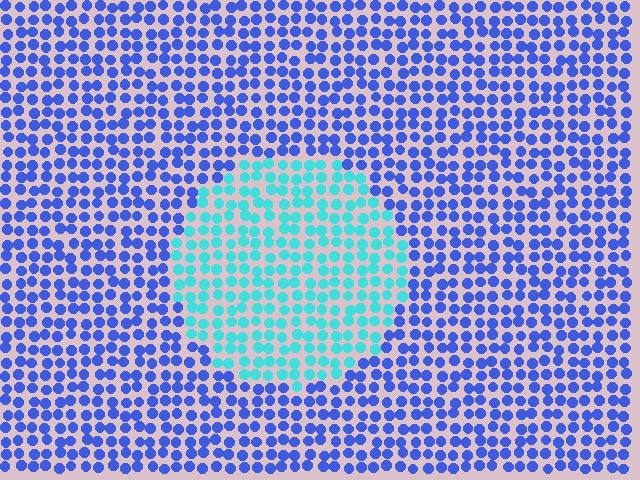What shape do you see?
I see a circle.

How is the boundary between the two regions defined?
The boundary is defined purely by a slight shift in hue (about 51 degrees). Spacing, size, and orientation are identical on both sides.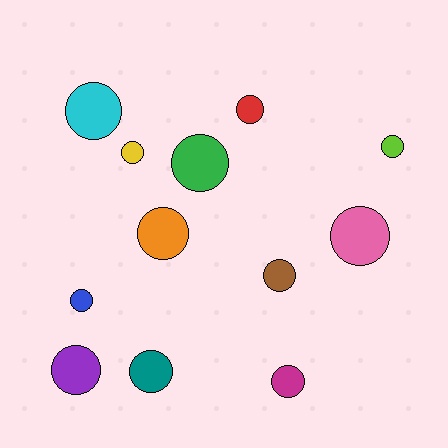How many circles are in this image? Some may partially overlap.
There are 12 circles.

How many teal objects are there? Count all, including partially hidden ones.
There is 1 teal object.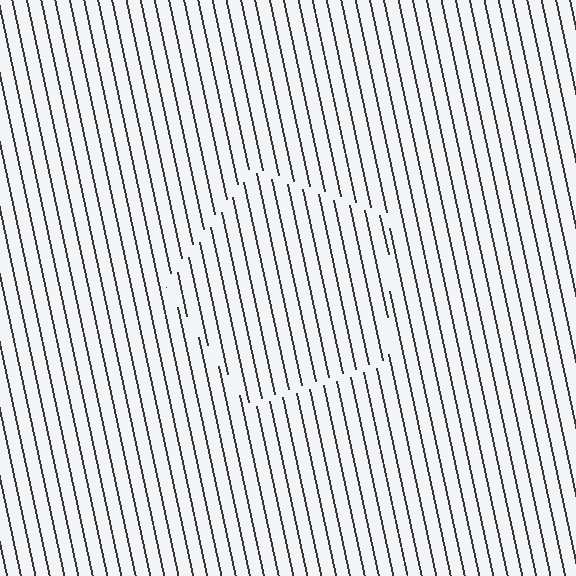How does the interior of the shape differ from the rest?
The interior of the shape contains the same grating, shifted by half a period — the contour is defined by the phase discontinuity where line-ends from the inner and outer gratings abut.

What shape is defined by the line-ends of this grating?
An illusory pentagon. The interior of the shape contains the same grating, shifted by half a period — the contour is defined by the phase discontinuity where line-ends from the inner and outer gratings abut.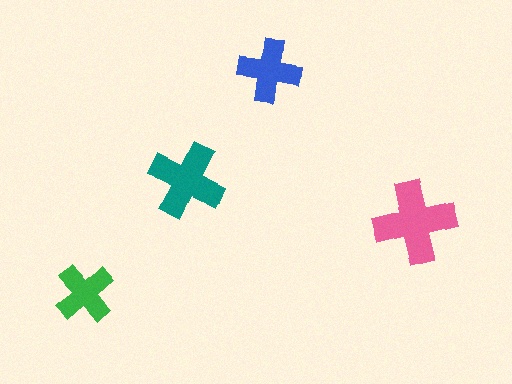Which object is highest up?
The blue cross is topmost.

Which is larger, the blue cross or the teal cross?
The teal one.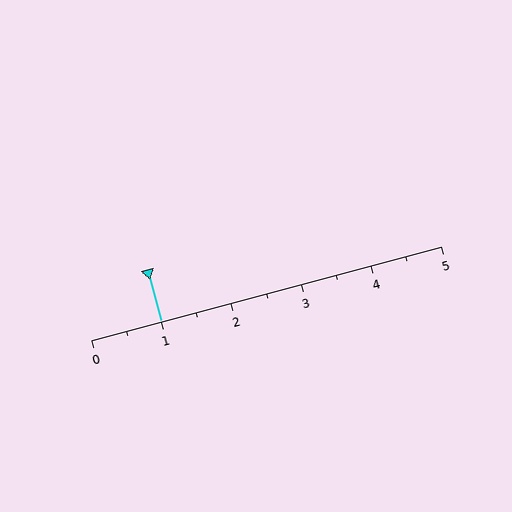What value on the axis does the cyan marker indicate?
The marker indicates approximately 1.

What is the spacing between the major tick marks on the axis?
The major ticks are spaced 1 apart.